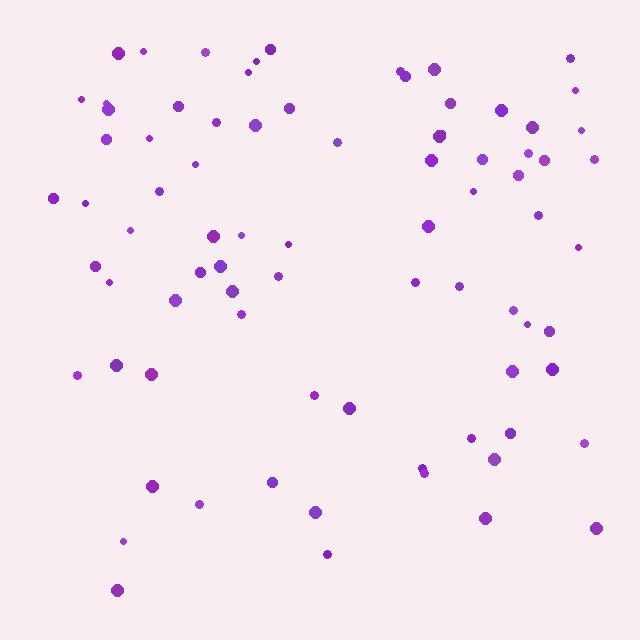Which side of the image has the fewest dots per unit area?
The bottom.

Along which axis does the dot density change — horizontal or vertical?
Vertical.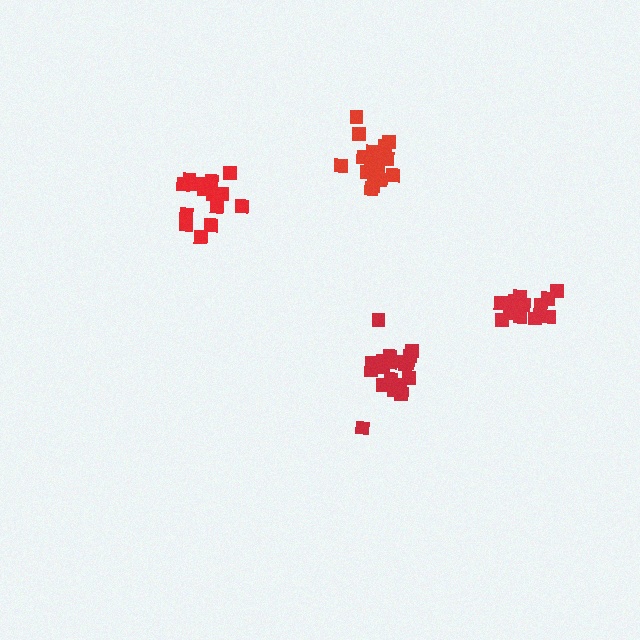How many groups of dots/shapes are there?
There are 4 groups.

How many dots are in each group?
Group 1: 17 dots, Group 2: 19 dots, Group 3: 19 dots, Group 4: 14 dots (69 total).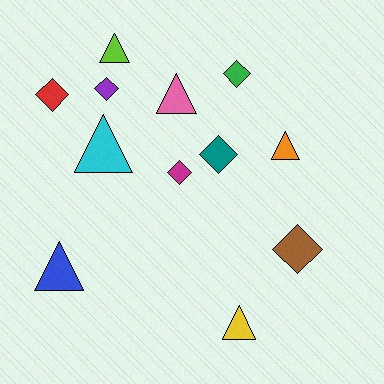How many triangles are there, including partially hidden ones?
There are 6 triangles.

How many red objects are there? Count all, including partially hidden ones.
There is 1 red object.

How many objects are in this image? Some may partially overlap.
There are 12 objects.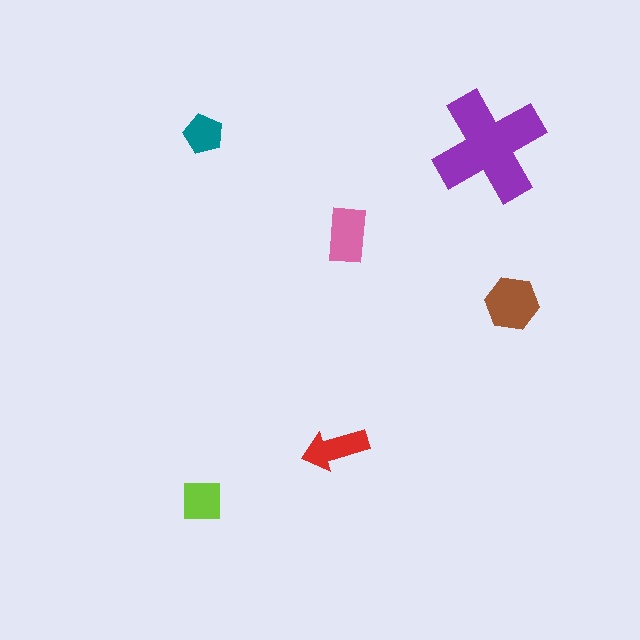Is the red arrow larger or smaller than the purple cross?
Smaller.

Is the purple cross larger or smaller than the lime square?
Larger.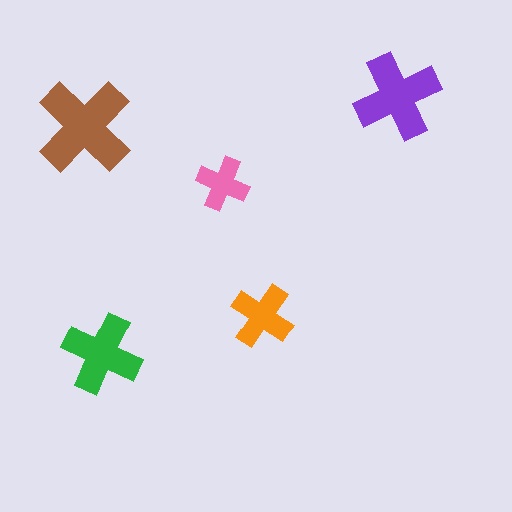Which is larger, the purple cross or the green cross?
The purple one.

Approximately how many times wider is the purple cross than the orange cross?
About 1.5 times wider.